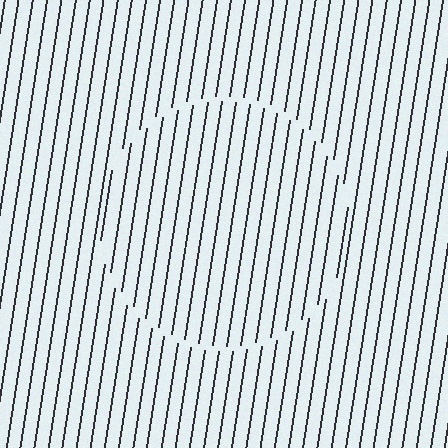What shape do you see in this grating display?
An illusory circle. The interior of the shape contains the same grating, shifted by half a period — the contour is defined by the phase discontinuity where line-ends from the inner and outer gratings abut.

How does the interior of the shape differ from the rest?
The interior of the shape contains the same grating, shifted by half a period — the contour is defined by the phase discontinuity where line-ends from the inner and outer gratings abut.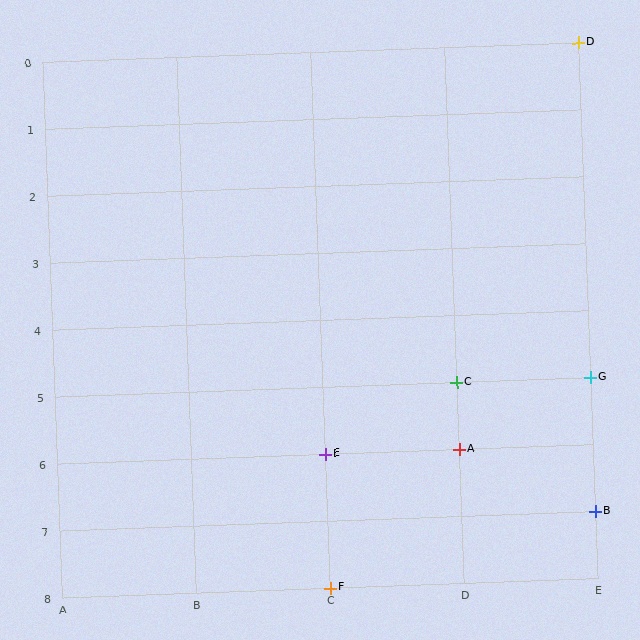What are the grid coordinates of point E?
Point E is at grid coordinates (C, 6).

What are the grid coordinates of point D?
Point D is at grid coordinates (E, 0).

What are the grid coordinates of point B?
Point B is at grid coordinates (E, 7).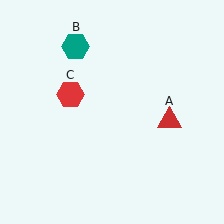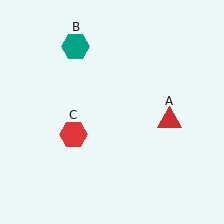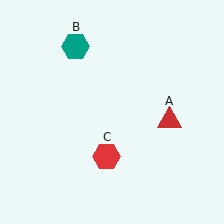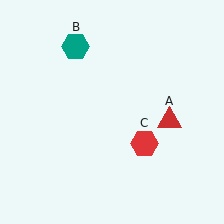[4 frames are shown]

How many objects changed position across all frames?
1 object changed position: red hexagon (object C).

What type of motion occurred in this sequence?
The red hexagon (object C) rotated counterclockwise around the center of the scene.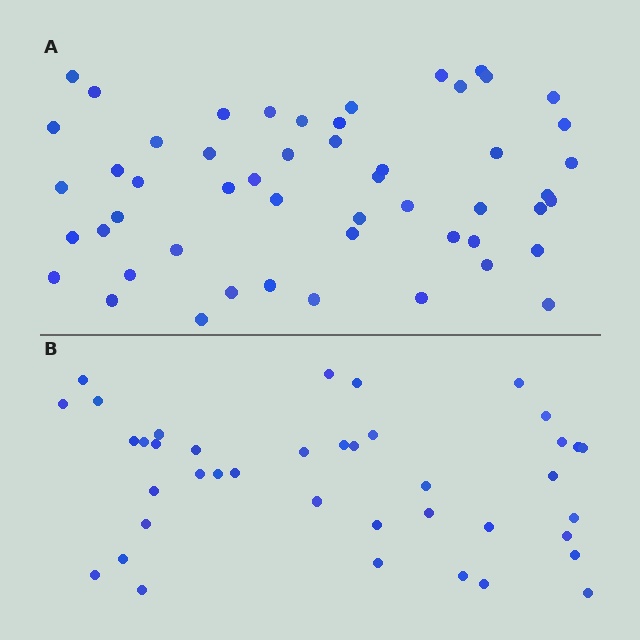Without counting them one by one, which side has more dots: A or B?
Region A (the top region) has more dots.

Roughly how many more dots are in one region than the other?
Region A has roughly 12 or so more dots than region B.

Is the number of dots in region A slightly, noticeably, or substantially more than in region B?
Region A has noticeably more, but not dramatically so. The ratio is roughly 1.3 to 1.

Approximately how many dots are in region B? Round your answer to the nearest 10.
About 40 dots.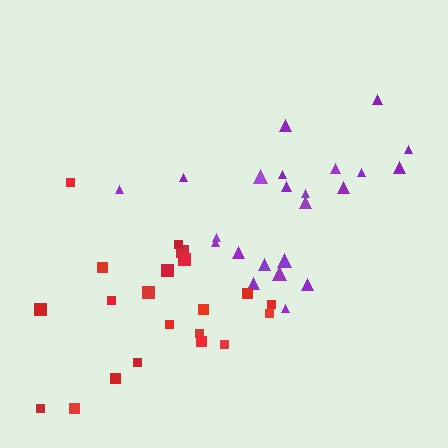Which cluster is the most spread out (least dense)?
Red.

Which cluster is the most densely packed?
Purple.